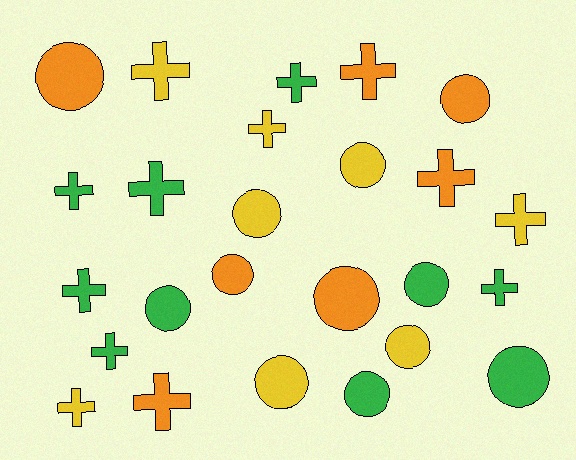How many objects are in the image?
There are 25 objects.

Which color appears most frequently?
Green, with 10 objects.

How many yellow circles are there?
There are 4 yellow circles.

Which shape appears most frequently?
Cross, with 13 objects.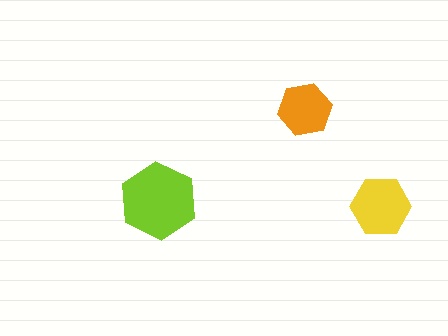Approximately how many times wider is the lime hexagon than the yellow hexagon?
About 1.5 times wider.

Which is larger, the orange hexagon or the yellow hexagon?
The yellow one.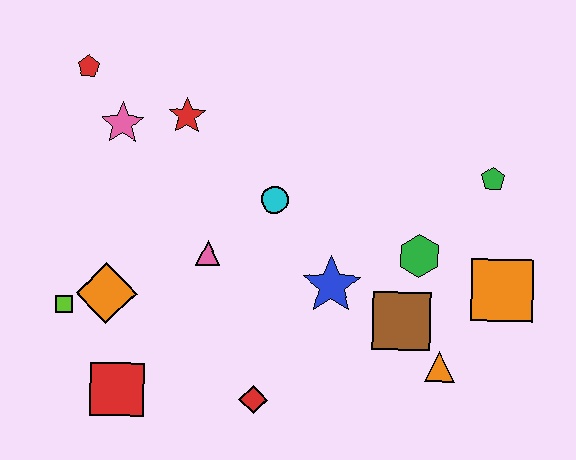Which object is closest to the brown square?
The orange triangle is closest to the brown square.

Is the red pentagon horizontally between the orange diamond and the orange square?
No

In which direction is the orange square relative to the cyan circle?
The orange square is to the right of the cyan circle.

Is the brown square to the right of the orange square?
No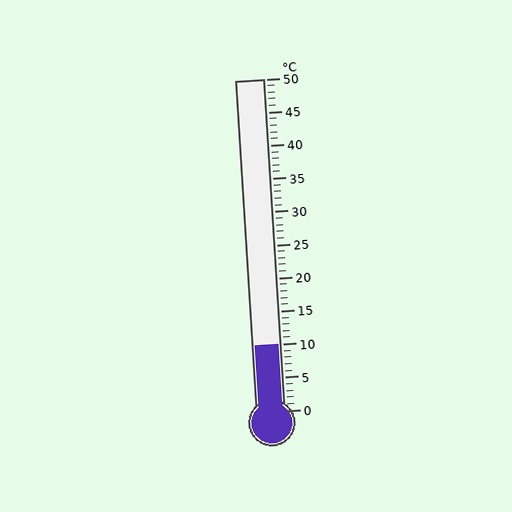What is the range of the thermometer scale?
The thermometer scale ranges from 0°C to 50°C.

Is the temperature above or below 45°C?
The temperature is below 45°C.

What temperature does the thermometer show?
The thermometer shows approximately 10°C.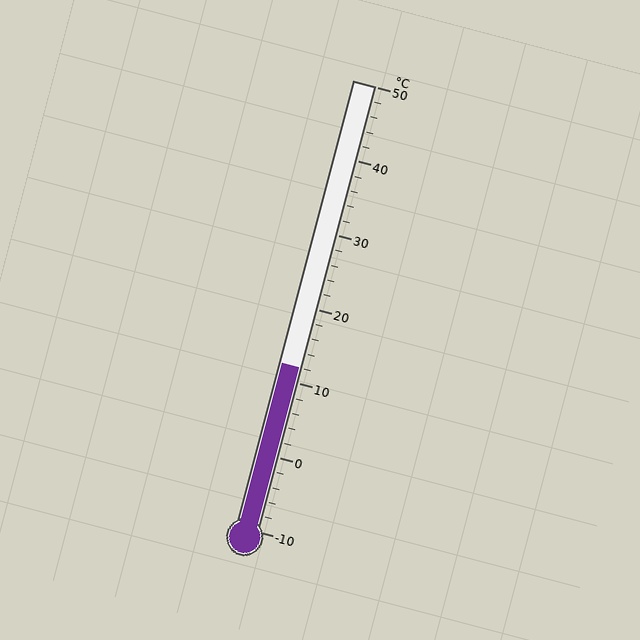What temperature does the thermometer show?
The thermometer shows approximately 12°C.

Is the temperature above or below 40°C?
The temperature is below 40°C.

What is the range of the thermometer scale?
The thermometer scale ranges from -10°C to 50°C.